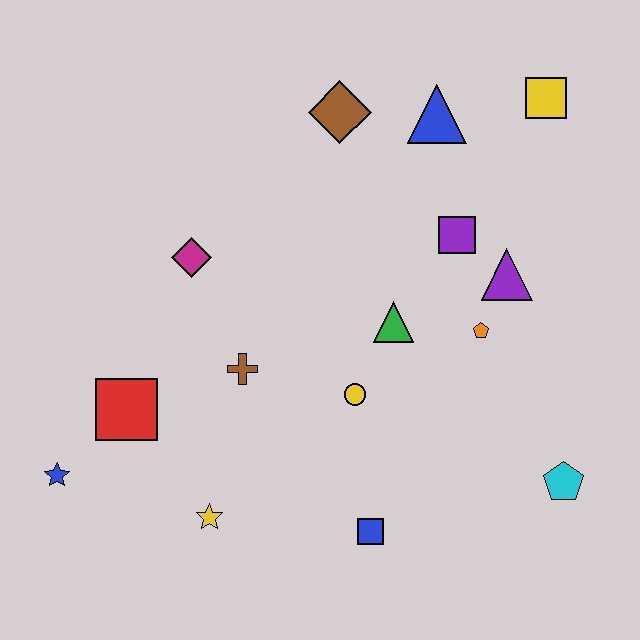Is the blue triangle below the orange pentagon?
No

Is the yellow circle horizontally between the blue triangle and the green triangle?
No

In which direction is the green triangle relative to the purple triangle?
The green triangle is to the left of the purple triangle.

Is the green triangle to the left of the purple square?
Yes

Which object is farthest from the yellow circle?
The yellow square is farthest from the yellow circle.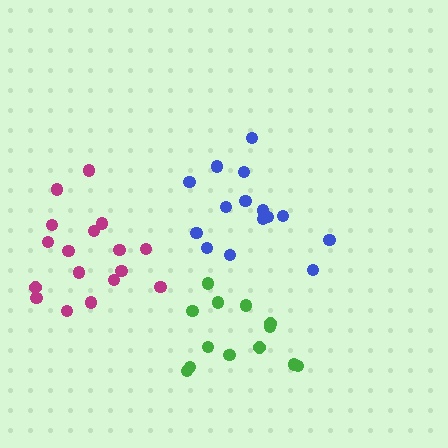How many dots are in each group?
Group 1: 13 dots, Group 2: 15 dots, Group 3: 17 dots (45 total).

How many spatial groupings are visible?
There are 3 spatial groupings.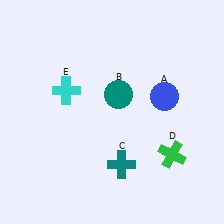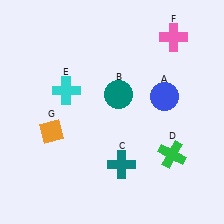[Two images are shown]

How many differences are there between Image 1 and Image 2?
There are 2 differences between the two images.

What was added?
A pink cross (F), an orange diamond (G) were added in Image 2.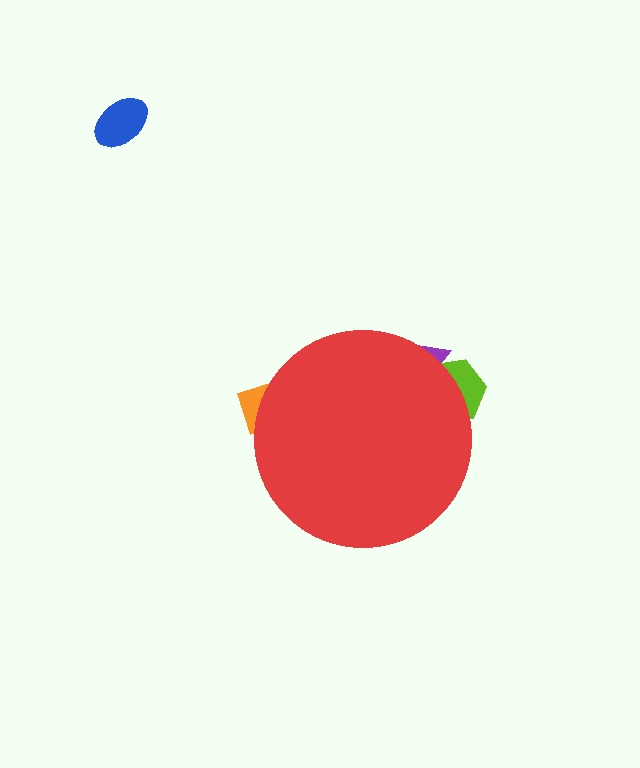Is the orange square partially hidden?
Yes, the orange square is partially hidden behind the red circle.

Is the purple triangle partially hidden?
Yes, the purple triangle is partially hidden behind the red circle.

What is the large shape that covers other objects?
A red circle.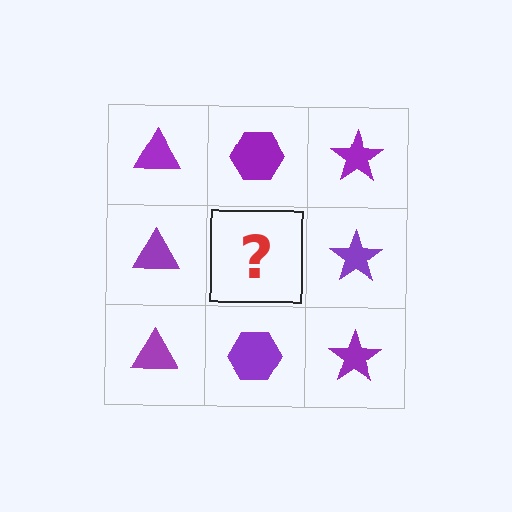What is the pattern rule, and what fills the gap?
The rule is that each column has a consistent shape. The gap should be filled with a purple hexagon.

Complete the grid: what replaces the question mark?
The question mark should be replaced with a purple hexagon.